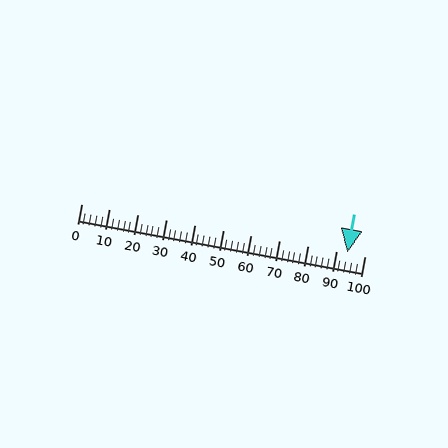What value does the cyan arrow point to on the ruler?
The cyan arrow points to approximately 94.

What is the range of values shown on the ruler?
The ruler shows values from 0 to 100.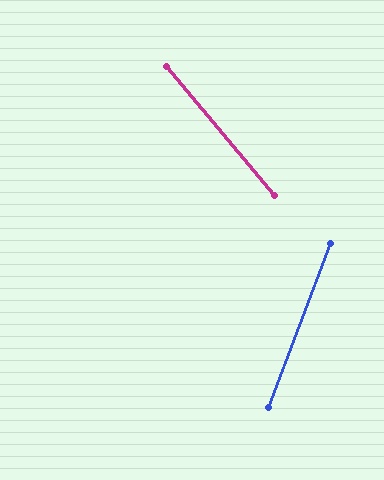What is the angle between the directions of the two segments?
Approximately 61 degrees.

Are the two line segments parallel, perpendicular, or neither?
Neither parallel nor perpendicular — they differ by about 61°.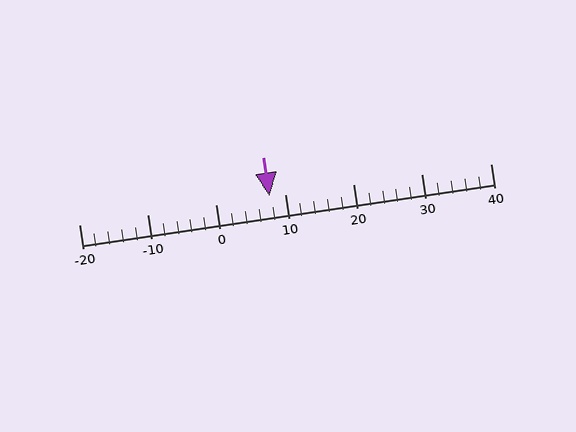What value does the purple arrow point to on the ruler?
The purple arrow points to approximately 8.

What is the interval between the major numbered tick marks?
The major tick marks are spaced 10 units apart.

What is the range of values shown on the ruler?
The ruler shows values from -20 to 40.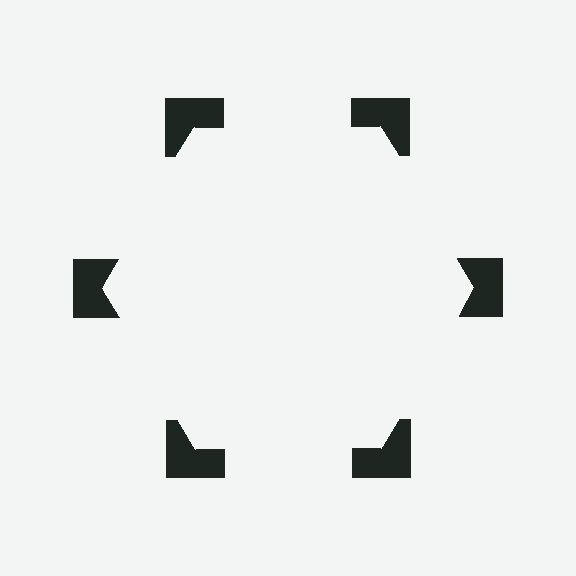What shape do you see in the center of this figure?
An illusory hexagon — its edges are inferred from the aligned wedge cuts in the notched squares, not physically drawn.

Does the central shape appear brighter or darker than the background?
It typically appears slightly brighter than the background, even though no actual brightness change is drawn.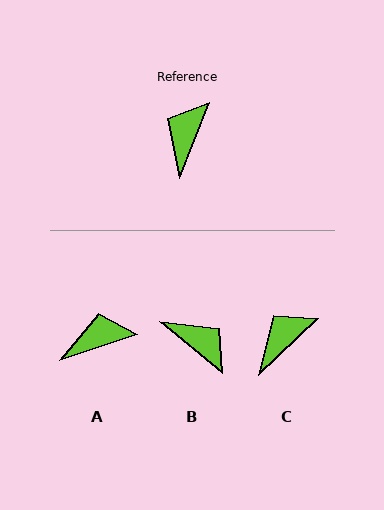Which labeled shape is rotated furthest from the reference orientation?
B, about 108 degrees away.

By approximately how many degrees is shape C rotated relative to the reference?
Approximately 25 degrees clockwise.